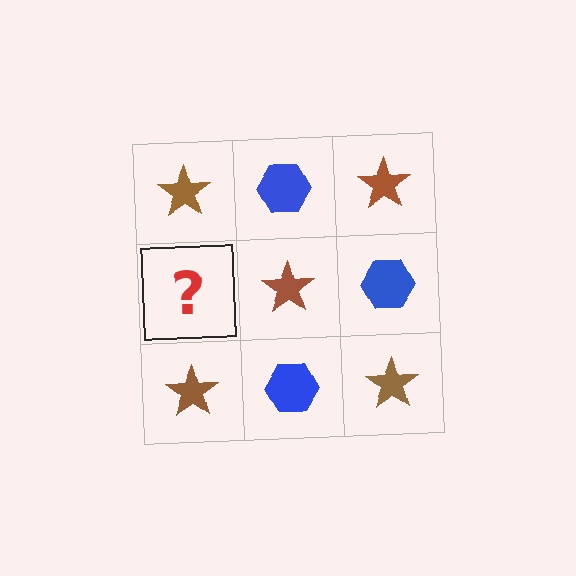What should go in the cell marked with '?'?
The missing cell should contain a blue hexagon.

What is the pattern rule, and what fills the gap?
The rule is that it alternates brown star and blue hexagon in a checkerboard pattern. The gap should be filled with a blue hexagon.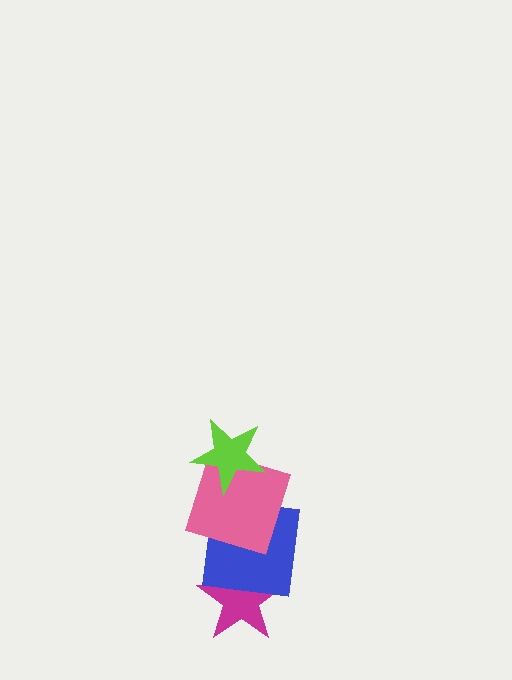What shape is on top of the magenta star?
The blue square is on top of the magenta star.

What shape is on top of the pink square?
The lime star is on top of the pink square.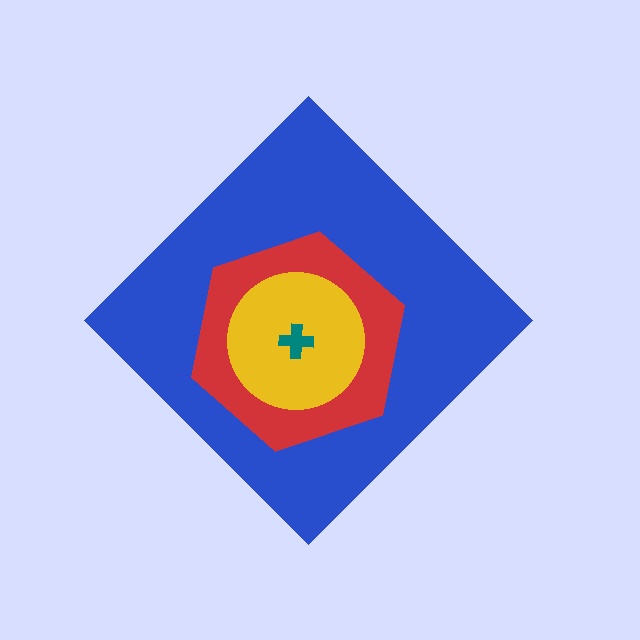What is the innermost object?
The teal cross.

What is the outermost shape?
The blue diamond.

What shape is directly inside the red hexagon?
The yellow circle.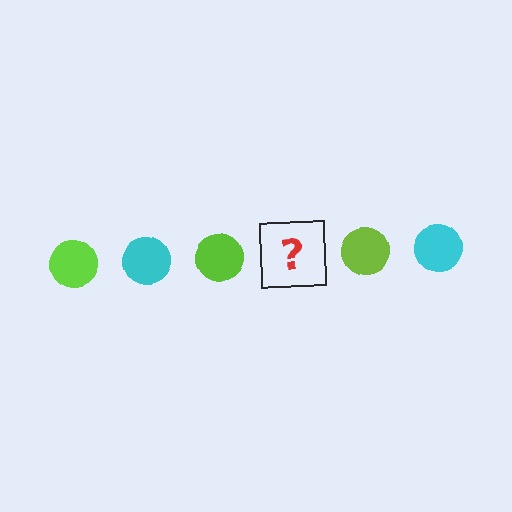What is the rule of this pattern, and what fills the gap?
The rule is that the pattern cycles through lime, cyan circles. The gap should be filled with a cyan circle.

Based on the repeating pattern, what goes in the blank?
The blank should be a cyan circle.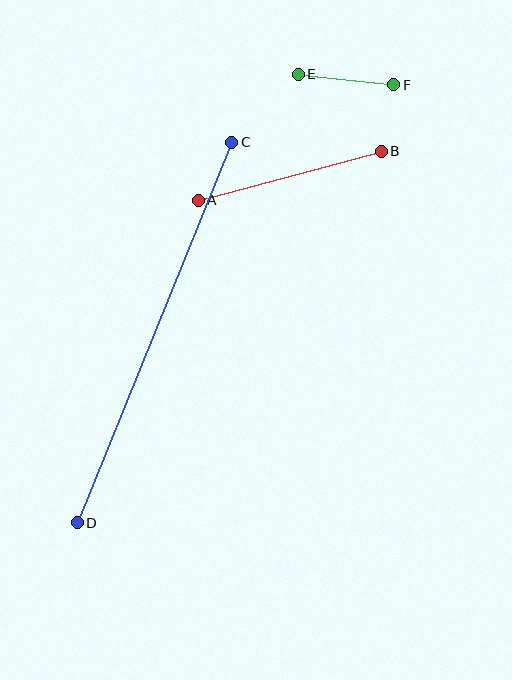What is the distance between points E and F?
The distance is approximately 96 pixels.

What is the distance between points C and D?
The distance is approximately 411 pixels.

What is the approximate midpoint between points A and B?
The midpoint is at approximately (290, 176) pixels.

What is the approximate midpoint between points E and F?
The midpoint is at approximately (346, 79) pixels.